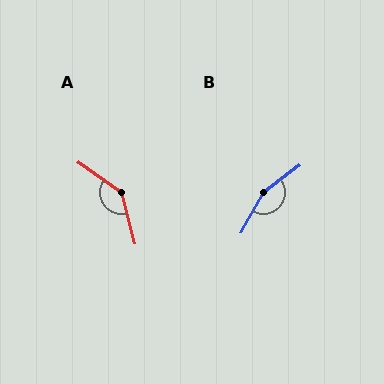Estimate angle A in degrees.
Approximately 139 degrees.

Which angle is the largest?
B, at approximately 156 degrees.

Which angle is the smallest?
A, at approximately 139 degrees.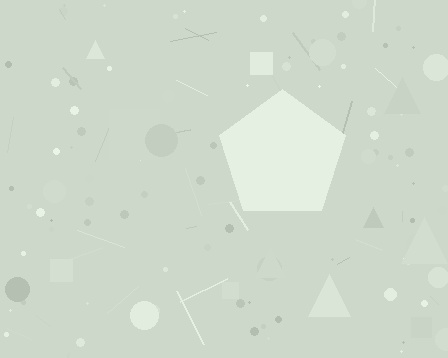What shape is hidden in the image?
A pentagon is hidden in the image.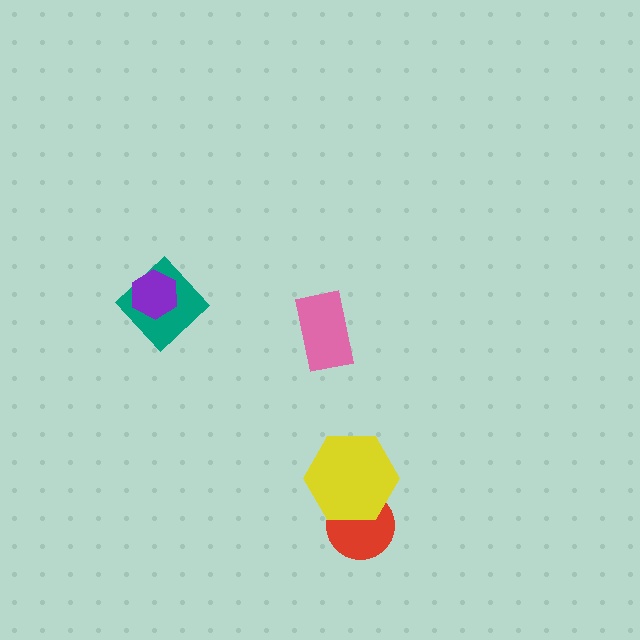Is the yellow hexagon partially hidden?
No, no other shape covers it.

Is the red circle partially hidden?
Yes, it is partially covered by another shape.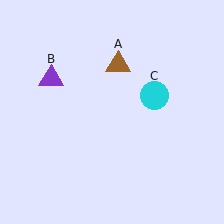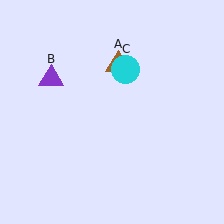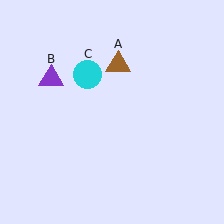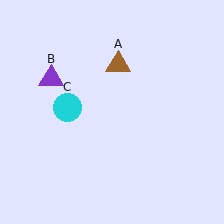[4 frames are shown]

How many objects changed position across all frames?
1 object changed position: cyan circle (object C).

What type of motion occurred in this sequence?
The cyan circle (object C) rotated counterclockwise around the center of the scene.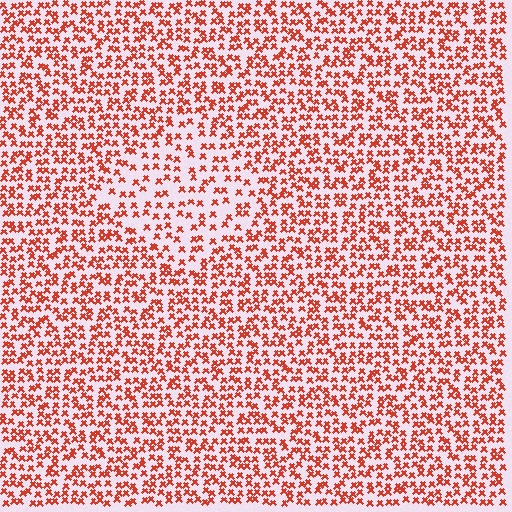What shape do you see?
I see a diamond.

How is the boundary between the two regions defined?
The boundary is defined by a change in element density (approximately 1.8x ratio). All elements are the same color, size, and shape.